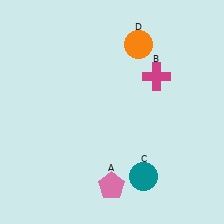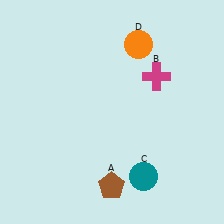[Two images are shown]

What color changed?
The pentagon (A) changed from pink in Image 1 to brown in Image 2.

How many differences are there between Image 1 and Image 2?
There is 1 difference between the two images.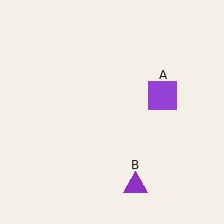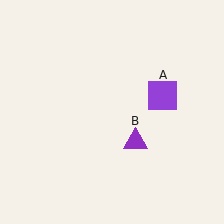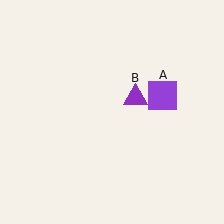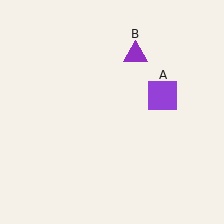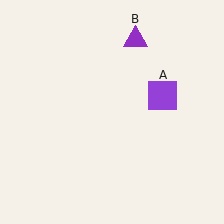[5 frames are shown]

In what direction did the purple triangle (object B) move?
The purple triangle (object B) moved up.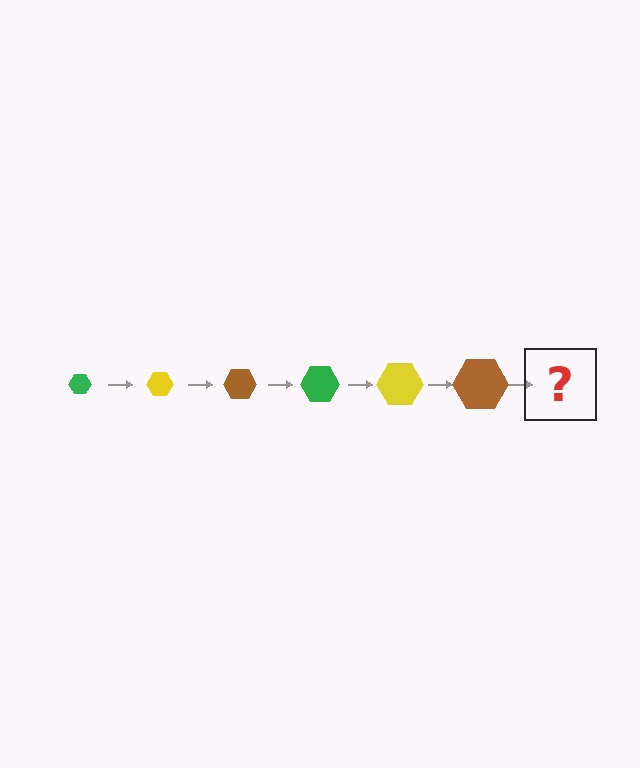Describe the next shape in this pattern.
It should be a green hexagon, larger than the previous one.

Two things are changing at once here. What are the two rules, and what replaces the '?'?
The two rules are that the hexagon grows larger each step and the color cycles through green, yellow, and brown. The '?' should be a green hexagon, larger than the previous one.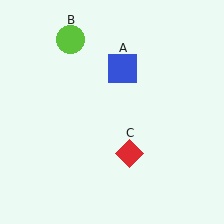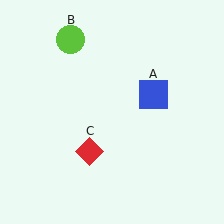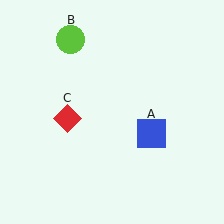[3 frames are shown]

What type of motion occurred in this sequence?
The blue square (object A), red diamond (object C) rotated clockwise around the center of the scene.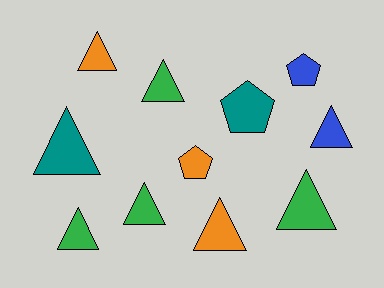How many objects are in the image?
There are 11 objects.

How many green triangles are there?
There are 4 green triangles.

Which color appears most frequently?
Green, with 4 objects.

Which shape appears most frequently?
Triangle, with 8 objects.